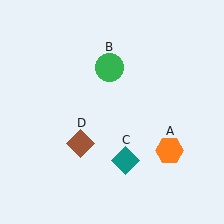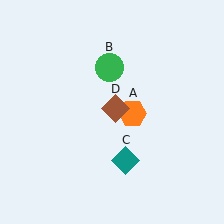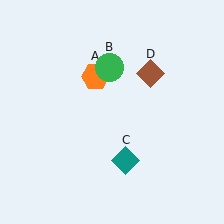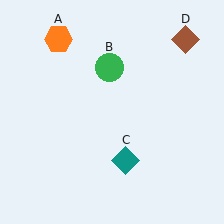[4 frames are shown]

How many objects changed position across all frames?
2 objects changed position: orange hexagon (object A), brown diamond (object D).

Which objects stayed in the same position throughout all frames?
Green circle (object B) and teal diamond (object C) remained stationary.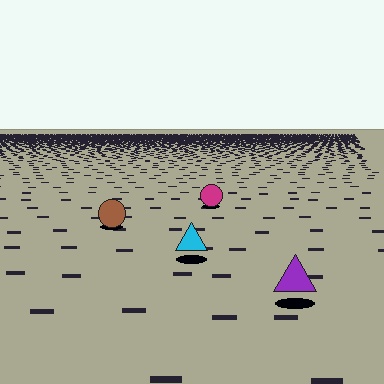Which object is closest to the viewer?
The purple triangle is closest. The texture marks near it are larger and more spread out.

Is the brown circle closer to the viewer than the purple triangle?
No. The purple triangle is closer — you can tell from the texture gradient: the ground texture is coarser near it.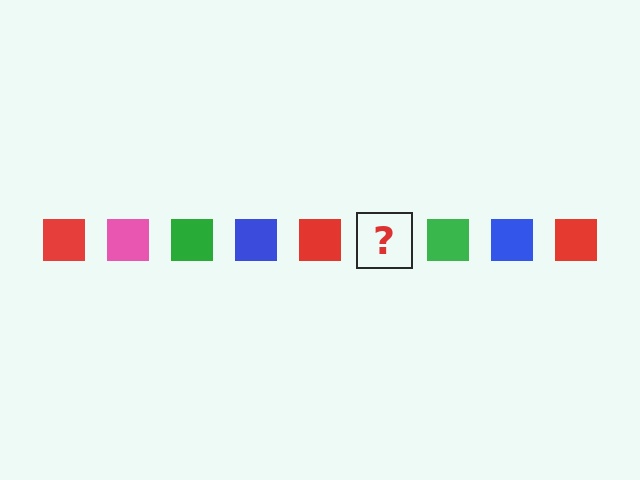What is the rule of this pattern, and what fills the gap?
The rule is that the pattern cycles through red, pink, green, blue squares. The gap should be filled with a pink square.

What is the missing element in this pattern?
The missing element is a pink square.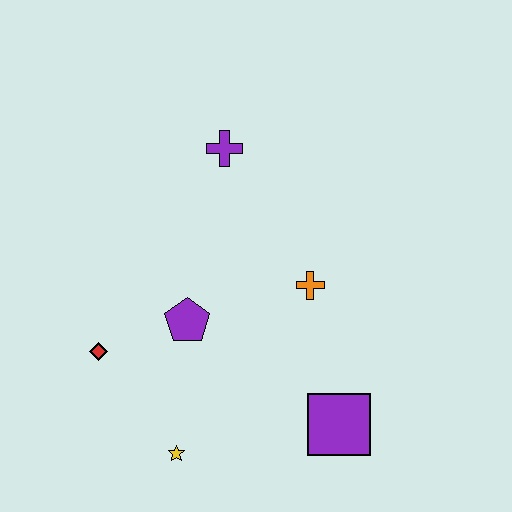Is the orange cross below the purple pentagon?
No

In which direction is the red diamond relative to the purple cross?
The red diamond is below the purple cross.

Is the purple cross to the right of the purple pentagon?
Yes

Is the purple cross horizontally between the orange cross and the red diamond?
Yes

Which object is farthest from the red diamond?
The purple square is farthest from the red diamond.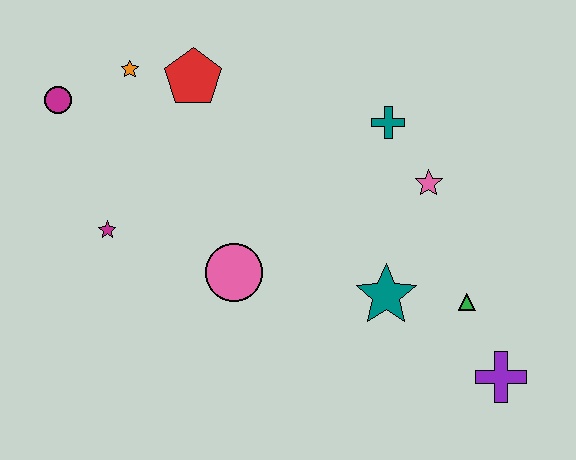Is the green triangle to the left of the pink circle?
No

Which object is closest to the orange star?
The red pentagon is closest to the orange star.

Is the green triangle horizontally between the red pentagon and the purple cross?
Yes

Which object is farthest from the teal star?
The magenta circle is farthest from the teal star.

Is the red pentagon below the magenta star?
No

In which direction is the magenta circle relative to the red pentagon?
The magenta circle is to the left of the red pentagon.